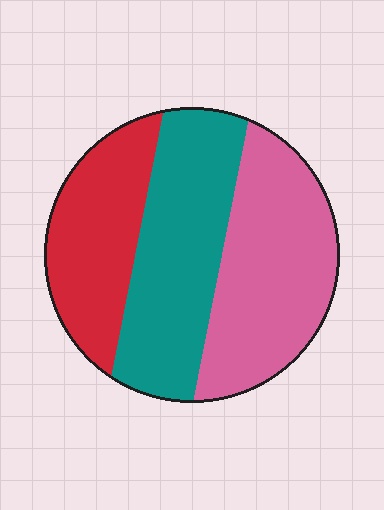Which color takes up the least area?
Red, at roughly 25%.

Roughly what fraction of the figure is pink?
Pink covers about 35% of the figure.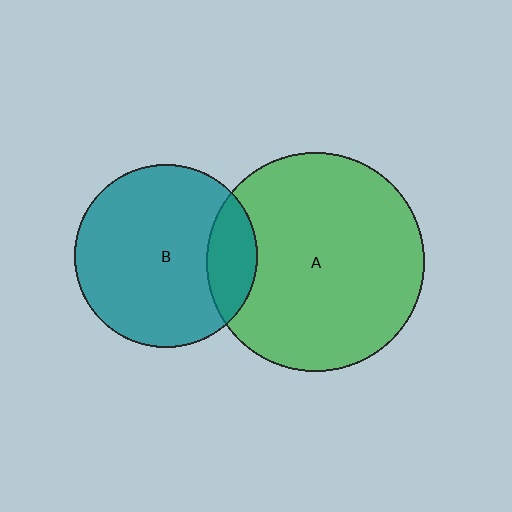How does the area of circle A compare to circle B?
Approximately 1.4 times.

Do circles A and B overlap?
Yes.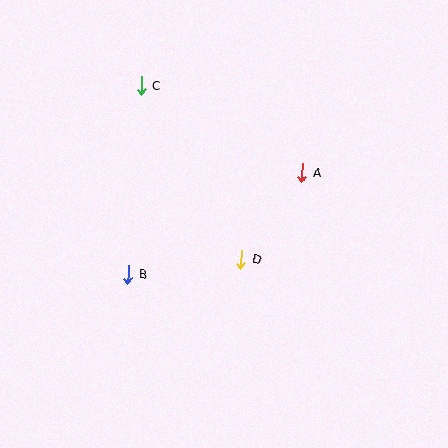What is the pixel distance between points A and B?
The distance between A and B is 201 pixels.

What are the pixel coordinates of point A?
Point A is at (302, 173).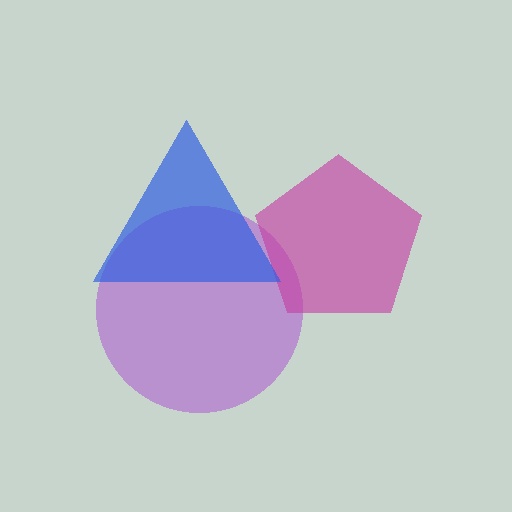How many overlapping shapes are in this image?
There are 3 overlapping shapes in the image.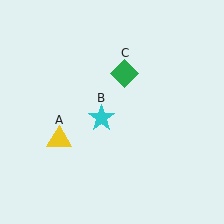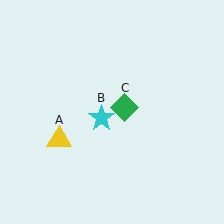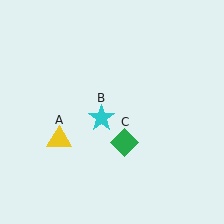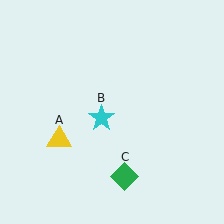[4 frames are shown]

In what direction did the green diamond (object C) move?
The green diamond (object C) moved down.